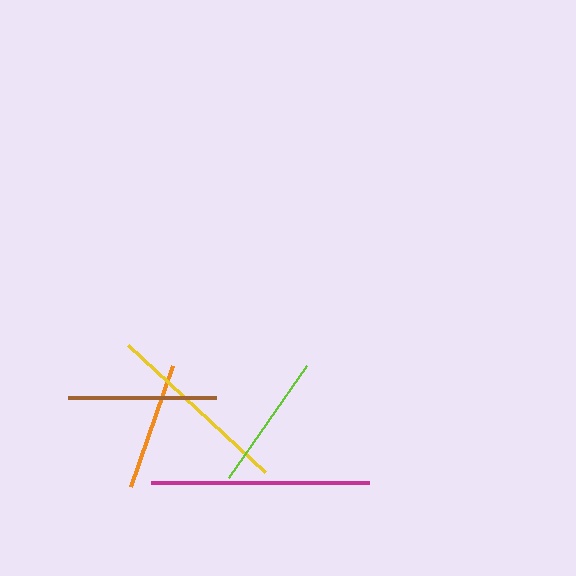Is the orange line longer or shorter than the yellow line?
The yellow line is longer than the orange line.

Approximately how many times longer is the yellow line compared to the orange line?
The yellow line is approximately 1.5 times the length of the orange line.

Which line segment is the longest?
The magenta line is the longest at approximately 218 pixels.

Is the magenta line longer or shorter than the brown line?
The magenta line is longer than the brown line.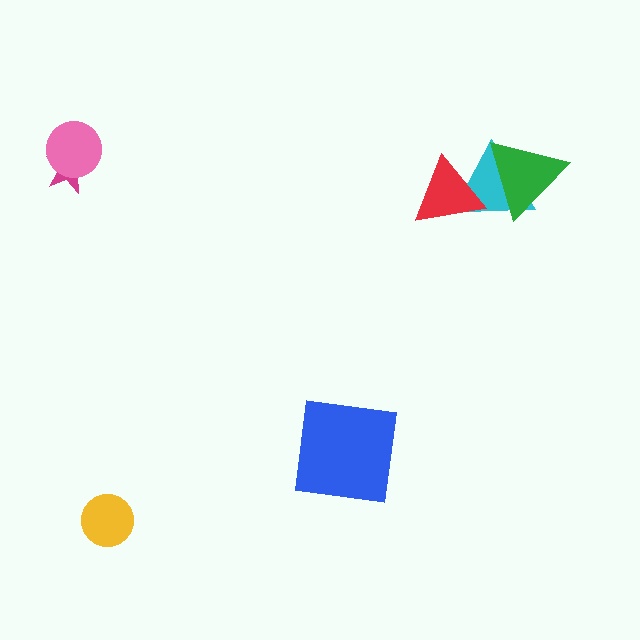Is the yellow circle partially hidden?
No, no other shape covers it.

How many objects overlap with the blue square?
0 objects overlap with the blue square.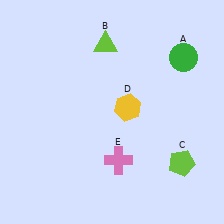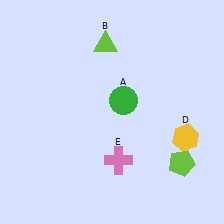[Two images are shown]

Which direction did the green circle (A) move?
The green circle (A) moved left.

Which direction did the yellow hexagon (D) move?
The yellow hexagon (D) moved right.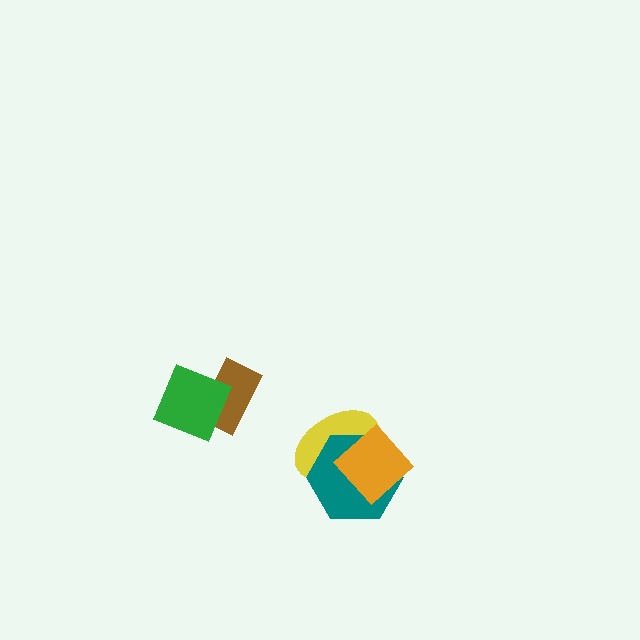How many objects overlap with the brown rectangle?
1 object overlaps with the brown rectangle.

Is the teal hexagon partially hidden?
Yes, it is partially covered by another shape.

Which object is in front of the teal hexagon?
The orange diamond is in front of the teal hexagon.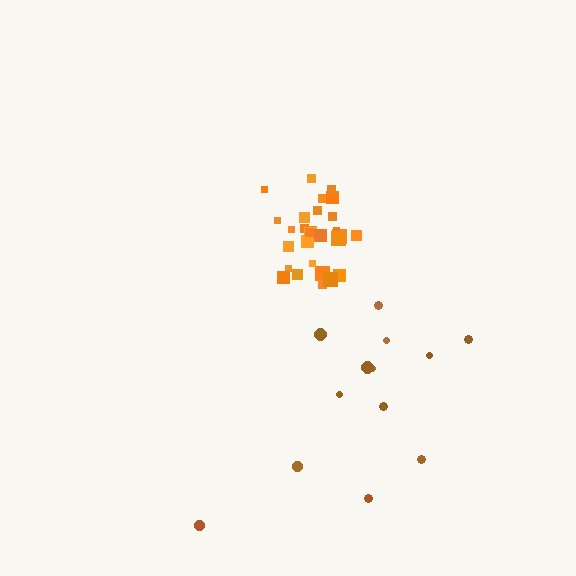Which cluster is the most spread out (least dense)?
Brown.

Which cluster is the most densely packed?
Orange.